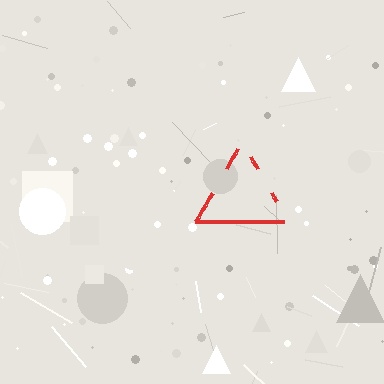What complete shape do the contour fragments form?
The contour fragments form a triangle.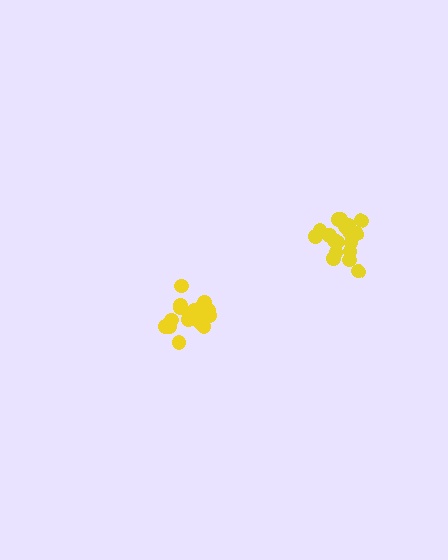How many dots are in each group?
Group 1: 20 dots, Group 2: 20 dots (40 total).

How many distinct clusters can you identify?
There are 2 distinct clusters.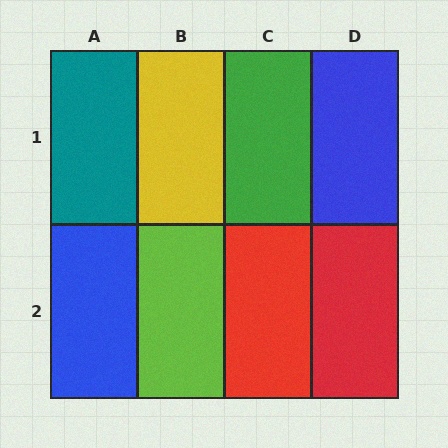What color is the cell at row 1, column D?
Blue.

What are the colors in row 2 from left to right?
Blue, lime, red, red.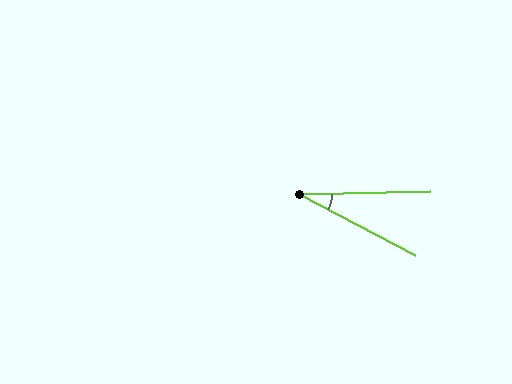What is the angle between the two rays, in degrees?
Approximately 29 degrees.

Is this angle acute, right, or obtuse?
It is acute.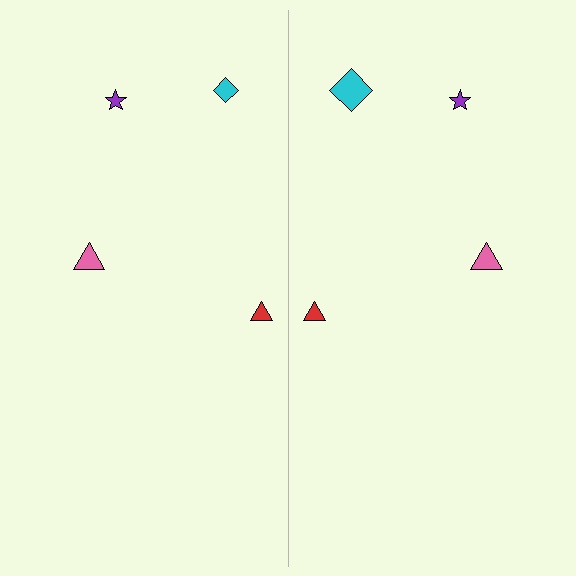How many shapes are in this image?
There are 8 shapes in this image.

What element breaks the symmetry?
The cyan diamond on the right side has a different size than its mirror counterpart.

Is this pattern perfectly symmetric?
No, the pattern is not perfectly symmetric. The cyan diamond on the right side has a different size than its mirror counterpart.